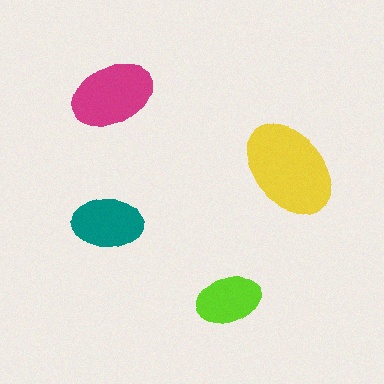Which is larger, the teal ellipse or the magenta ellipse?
The magenta one.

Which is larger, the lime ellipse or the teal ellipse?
The teal one.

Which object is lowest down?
The lime ellipse is bottommost.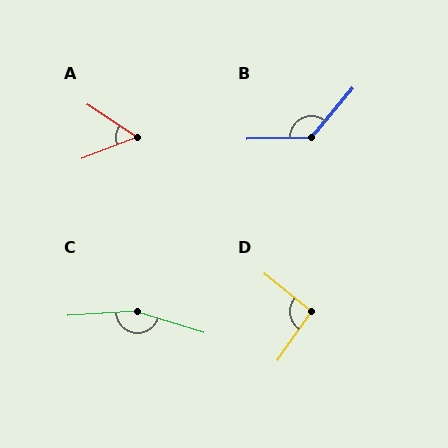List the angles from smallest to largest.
A (55°), D (93°), B (132°), C (160°).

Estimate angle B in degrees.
Approximately 132 degrees.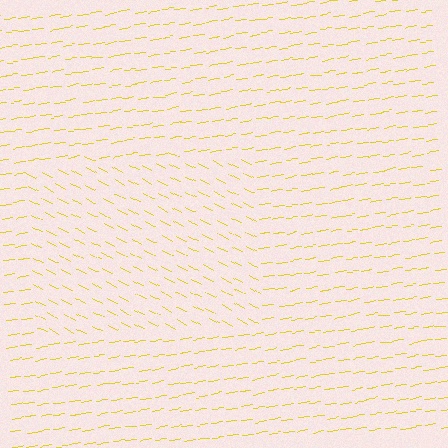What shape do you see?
I see a rectangle.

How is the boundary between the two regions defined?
The boundary is defined purely by a change in line orientation (approximately 35 degrees difference). All lines are the same color and thickness.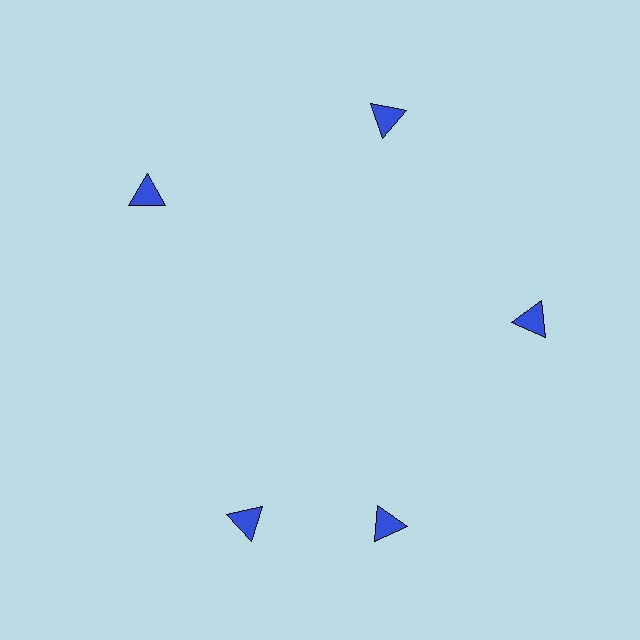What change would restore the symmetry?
The symmetry would be restored by rotating it back into even spacing with its neighbors so that all 5 triangles sit at equal angles and equal distance from the center.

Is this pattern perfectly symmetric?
No. The 5 blue triangles are arranged in a ring, but one element near the 8 o'clock position is rotated out of alignment along the ring, breaking the 5-fold rotational symmetry.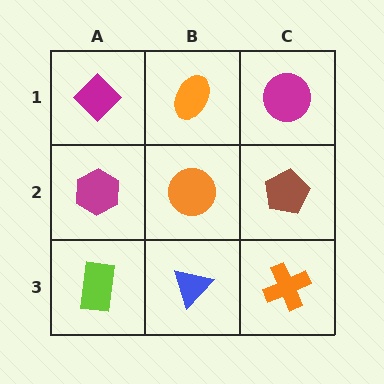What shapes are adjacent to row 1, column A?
A magenta hexagon (row 2, column A), an orange ellipse (row 1, column B).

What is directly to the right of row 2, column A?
An orange circle.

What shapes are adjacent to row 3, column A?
A magenta hexagon (row 2, column A), a blue triangle (row 3, column B).